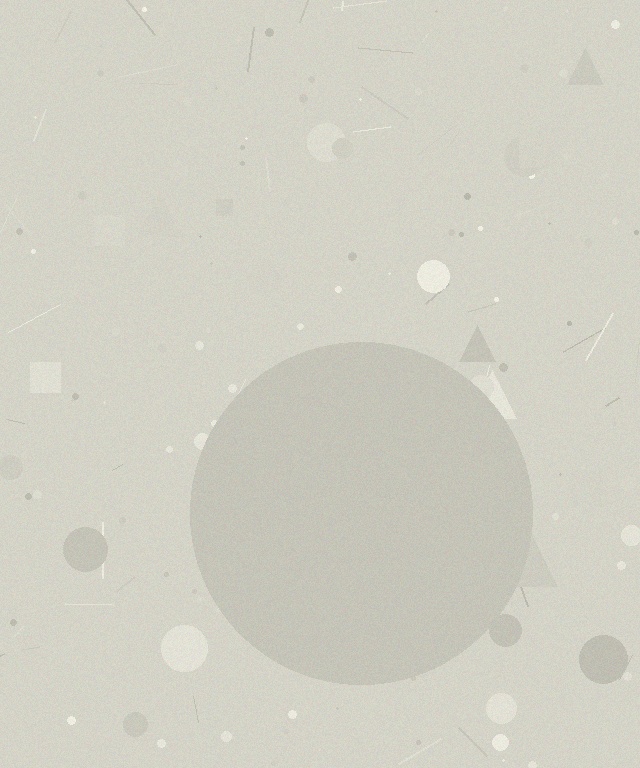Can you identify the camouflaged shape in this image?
The camouflaged shape is a circle.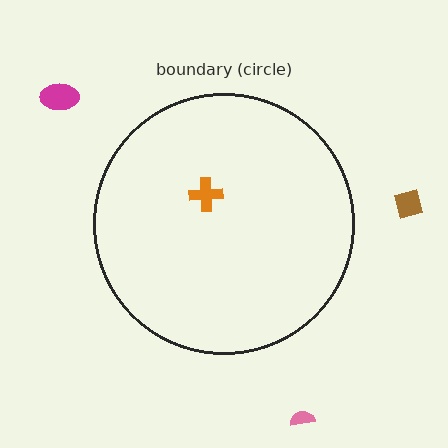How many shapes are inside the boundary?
1 inside, 3 outside.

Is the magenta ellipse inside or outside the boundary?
Outside.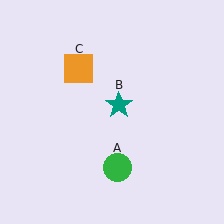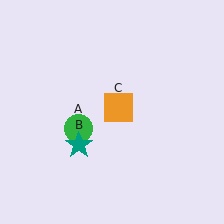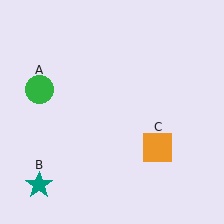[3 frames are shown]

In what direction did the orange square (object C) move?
The orange square (object C) moved down and to the right.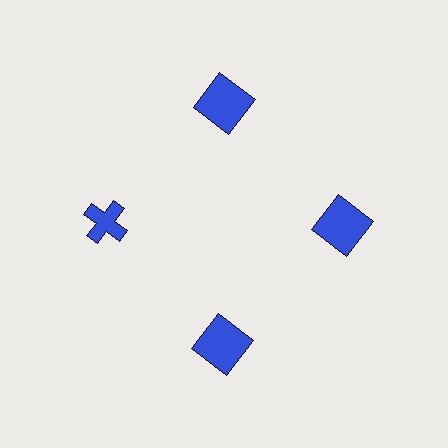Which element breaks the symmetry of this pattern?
The blue cross at roughly the 9 o'clock position breaks the symmetry. All other shapes are blue squares.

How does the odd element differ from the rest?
It has a different shape: cross instead of square.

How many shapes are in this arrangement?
There are 4 shapes arranged in a ring pattern.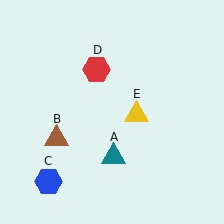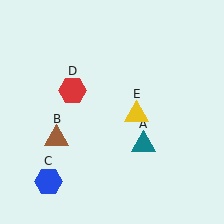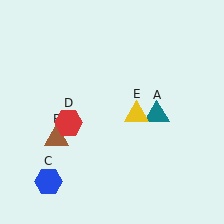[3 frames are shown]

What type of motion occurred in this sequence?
The teal triangle (object A), red hexagon (object D) rotated counterclockwise around the center of the scene.